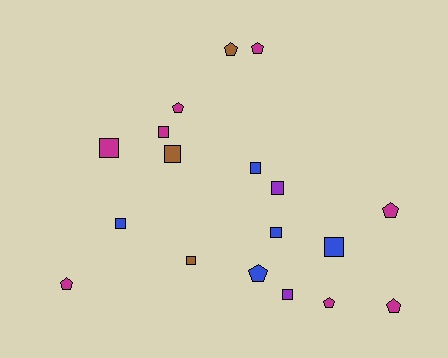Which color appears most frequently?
Magenta, with 8 objects.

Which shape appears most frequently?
Square, with 10 objects.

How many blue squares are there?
There are 4 blue squares.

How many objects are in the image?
There are 18 objects.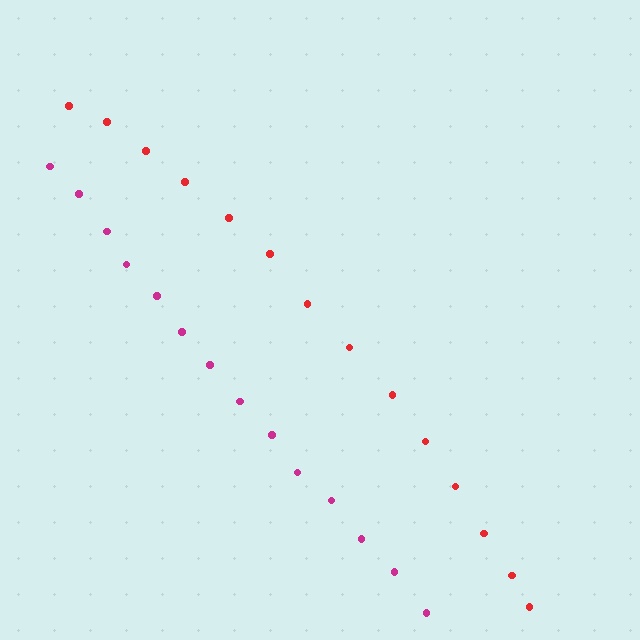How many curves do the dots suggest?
There are 2 distinct paths.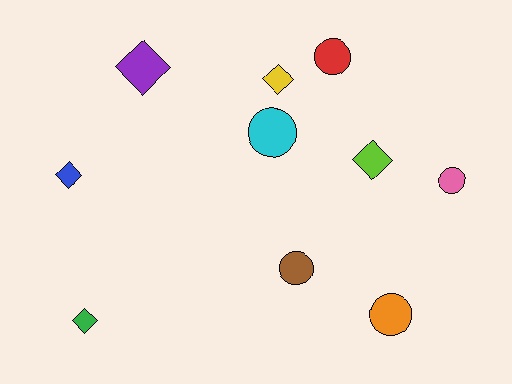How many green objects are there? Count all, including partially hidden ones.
There is 1 green object.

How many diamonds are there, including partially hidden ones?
There are 5 diamonds.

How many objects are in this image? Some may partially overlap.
There are 10 objects.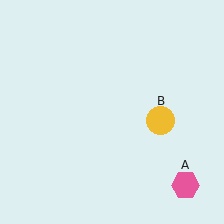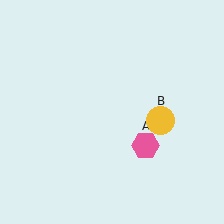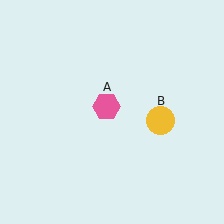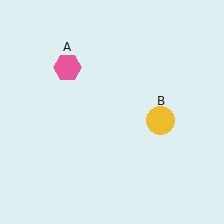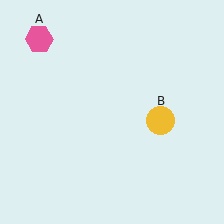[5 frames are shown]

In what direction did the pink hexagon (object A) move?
The pink hexagon (object A) moved up and to the left.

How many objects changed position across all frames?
1 object changed position: pink hexagon (object A).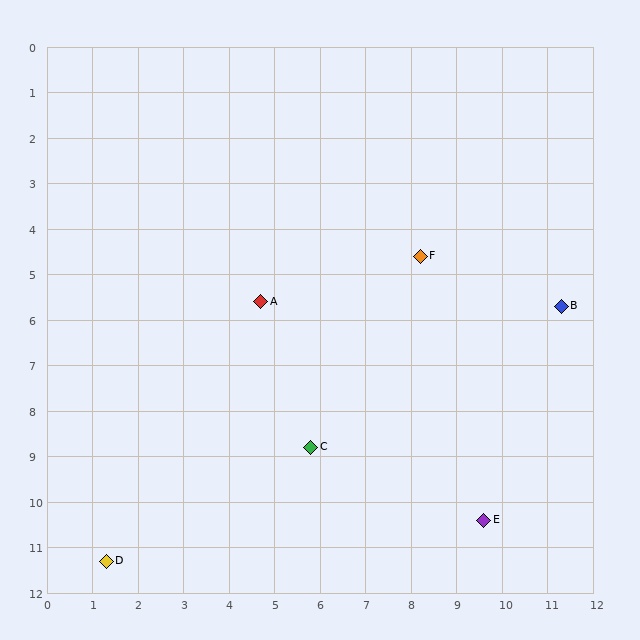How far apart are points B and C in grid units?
Points B and C are about 6.3 grid units apart.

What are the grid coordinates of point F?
Point F is at approximately (8.2, 4.6).